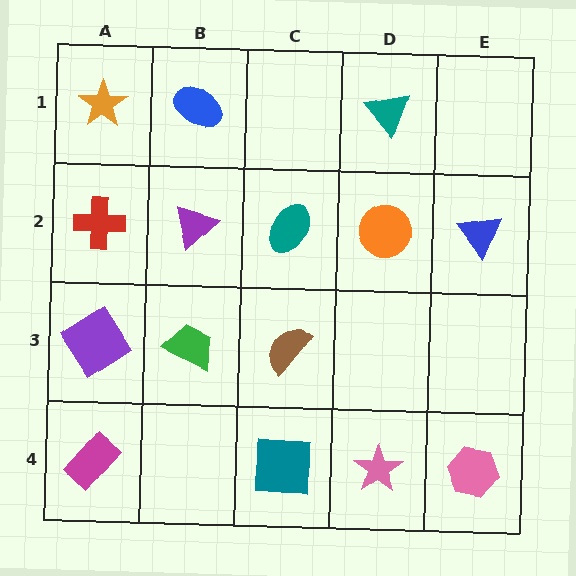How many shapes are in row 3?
3 shapes.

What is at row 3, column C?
A brown semicircle.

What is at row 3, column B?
A green trapezoid.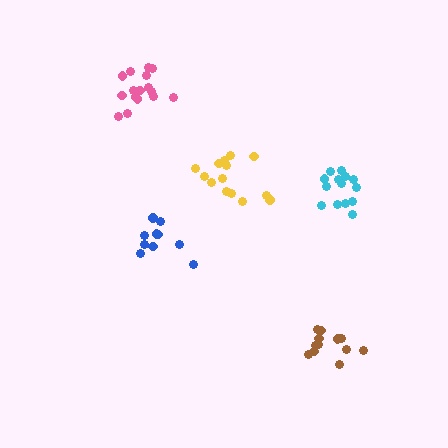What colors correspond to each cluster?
The clusters are colored: cyan, yellow, pink, brown, blue.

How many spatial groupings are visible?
There are 5 spatial groupings.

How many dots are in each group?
Group 1: 14 dots, Group 2: 14 dots, Group 3: 16 dots, Group 4: 13 dots, Group 5: 10 dots (67 total).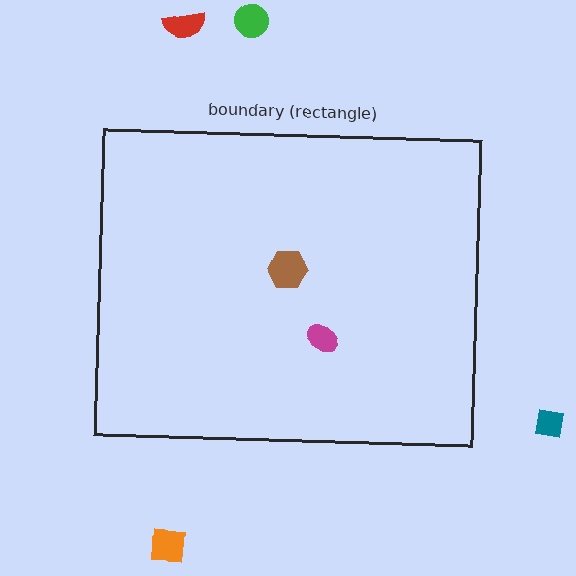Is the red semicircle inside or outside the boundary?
Outside.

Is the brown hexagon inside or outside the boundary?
Inside.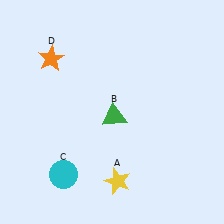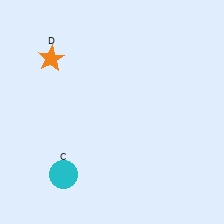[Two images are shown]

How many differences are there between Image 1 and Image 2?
There are 2 differences between the two images.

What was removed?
The green triangle (B), the yellow star (A) were removed in Image 2.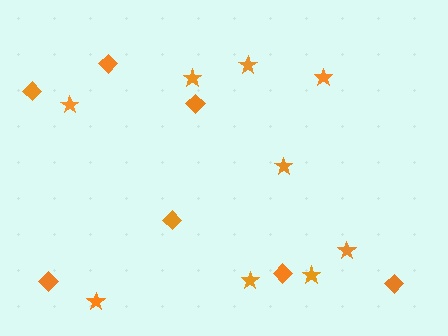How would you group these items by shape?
There are 2 groups: one group of stars (9) and one group of diamonds (7).